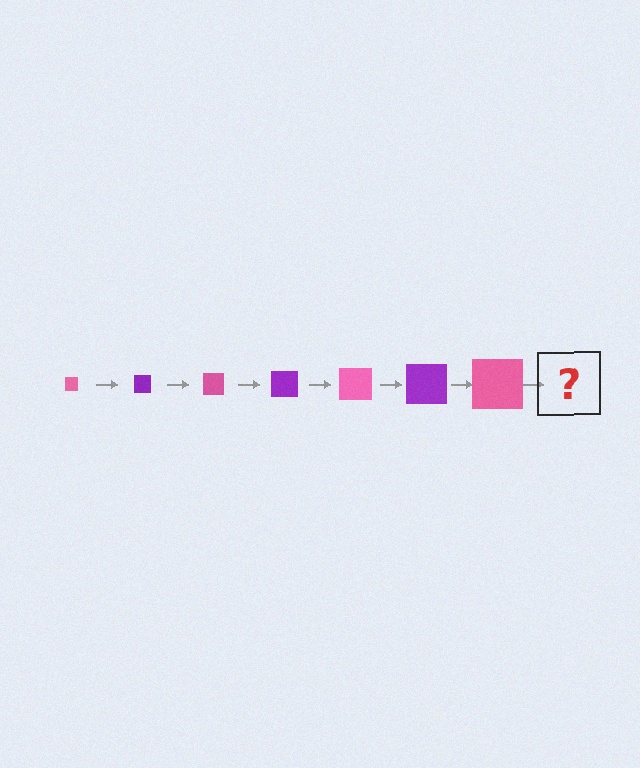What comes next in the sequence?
The next element should be a purple square, larger than the previous one.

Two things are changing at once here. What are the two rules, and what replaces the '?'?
The two rules are that the square grows larger each step and the color cycles through pink and purple. The '?' should be a purple square, larger than the previous one.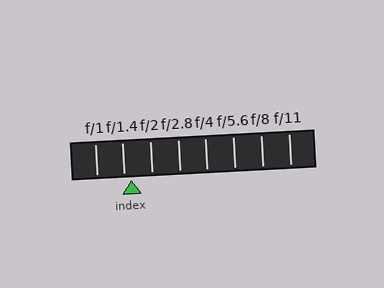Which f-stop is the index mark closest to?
The index mark is closest to f/1.4.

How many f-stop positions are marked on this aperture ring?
There are 8 f-stop positions marked.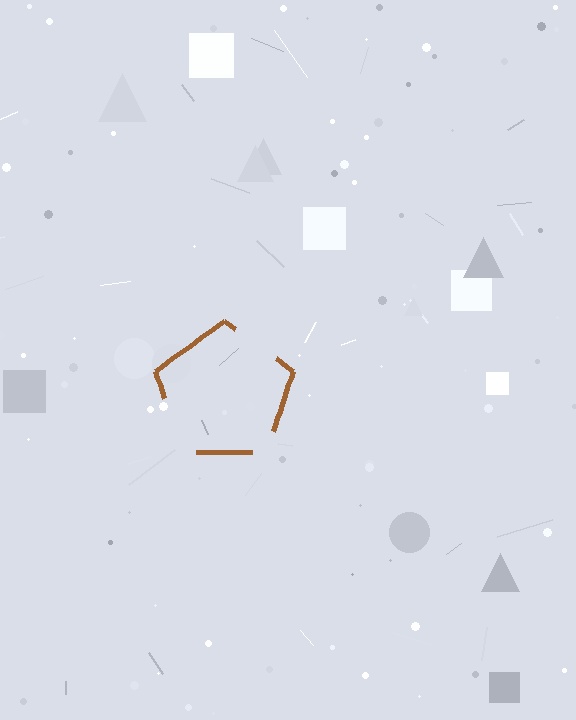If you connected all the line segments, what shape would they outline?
They would outline a pentagon.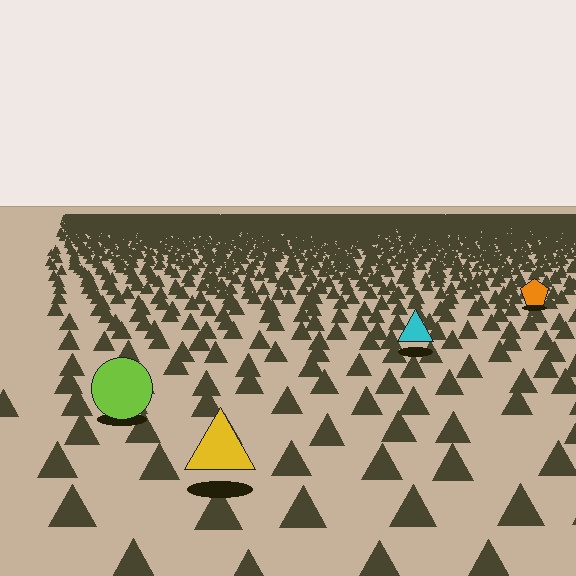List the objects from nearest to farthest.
From nearest to farthest: the yellow triangle, the lime circle, the cyan triangle, the orange pentagon.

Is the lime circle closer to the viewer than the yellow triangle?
No. The yellow triangle is closer — you can tell from the texture gradient: the ground texture is coarser near it.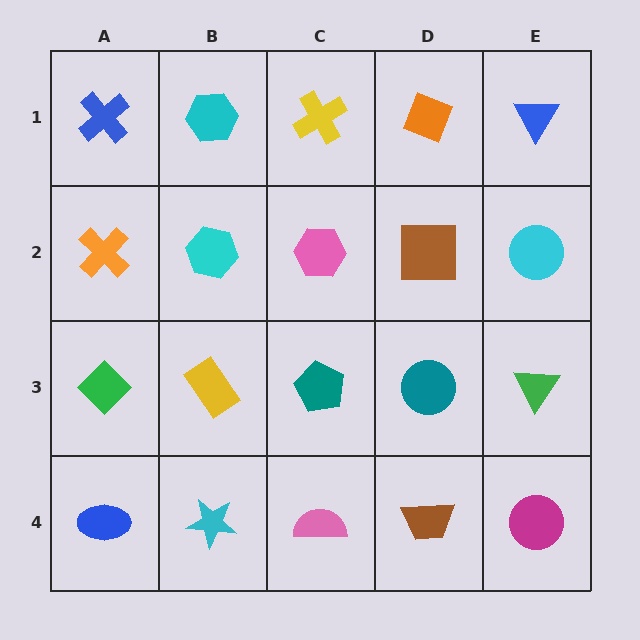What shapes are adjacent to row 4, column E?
A green triangle (row 3, column E), a brown trapezoid (row 4, column D).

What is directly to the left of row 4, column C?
A cyan star.